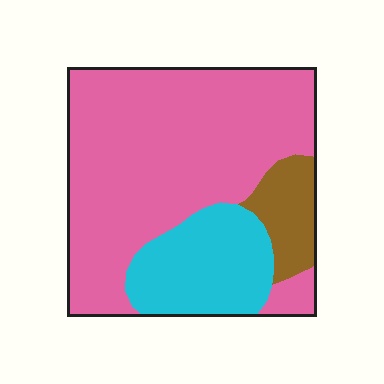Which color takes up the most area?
Pink, at roughly 70%.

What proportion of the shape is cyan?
Cyan takes up about one fifth (1/5) of the shape.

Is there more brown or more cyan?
Cyan.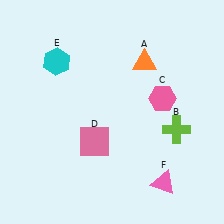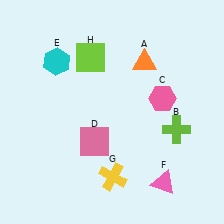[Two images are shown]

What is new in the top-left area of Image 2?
A lime square (H) was added in the top-left area of Image 2.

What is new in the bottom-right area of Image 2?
A yellow cross (G) was added in the bottom-right area of Image 2.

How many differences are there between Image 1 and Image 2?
There are 2 differences between the two images.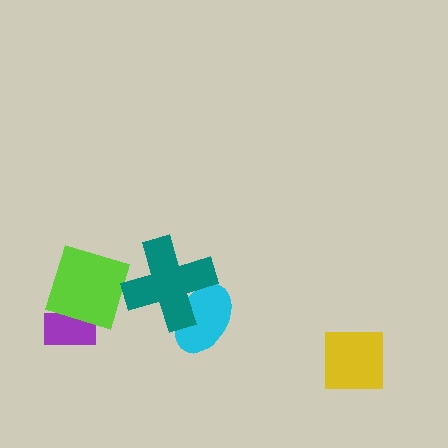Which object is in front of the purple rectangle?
The lime diamond is in front of the purple rectangle.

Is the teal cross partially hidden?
No, no other shape covers it.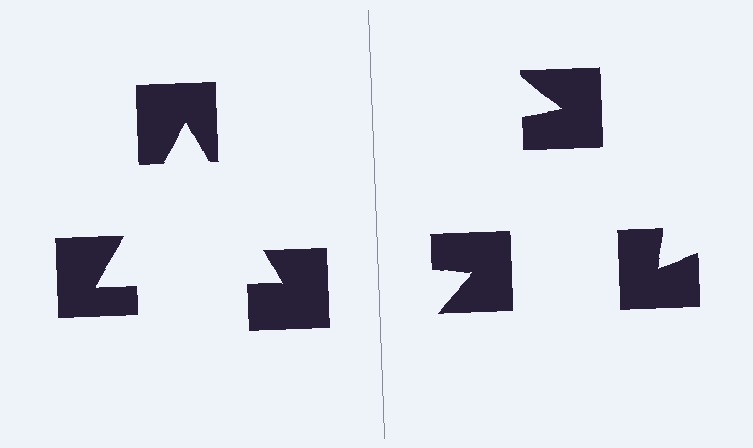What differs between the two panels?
The notched squares are positioned identically on both sides; only the wedge orientations differ. On the left they align to a triangle; on the right they are misaligned.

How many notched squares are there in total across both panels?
6 — 3 on each side.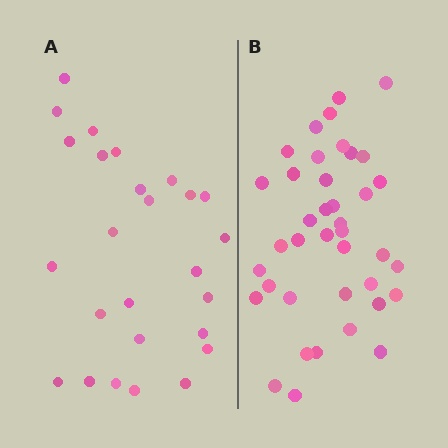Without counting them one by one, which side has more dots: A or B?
Region B (the right region) has more dots.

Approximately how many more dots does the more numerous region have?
Region B has approximately 15 more dots than region A.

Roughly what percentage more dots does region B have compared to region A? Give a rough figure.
About 50% more.